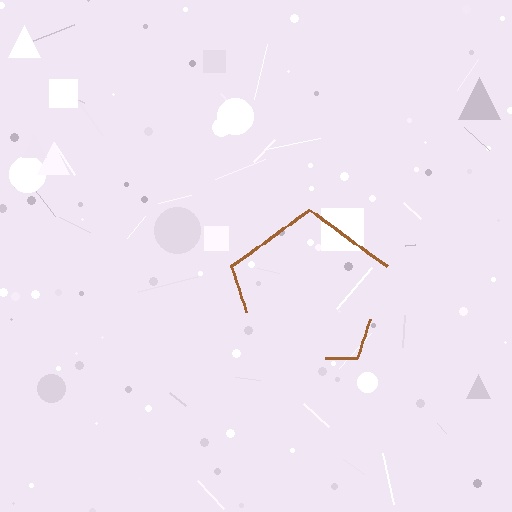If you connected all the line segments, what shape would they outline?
They would outline a pentagon.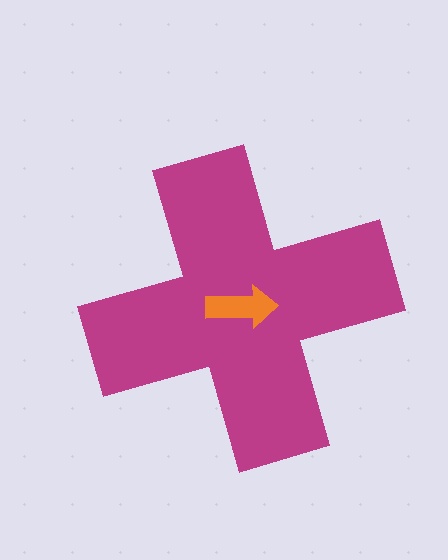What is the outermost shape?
The magenta cross.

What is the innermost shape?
The orange arrow.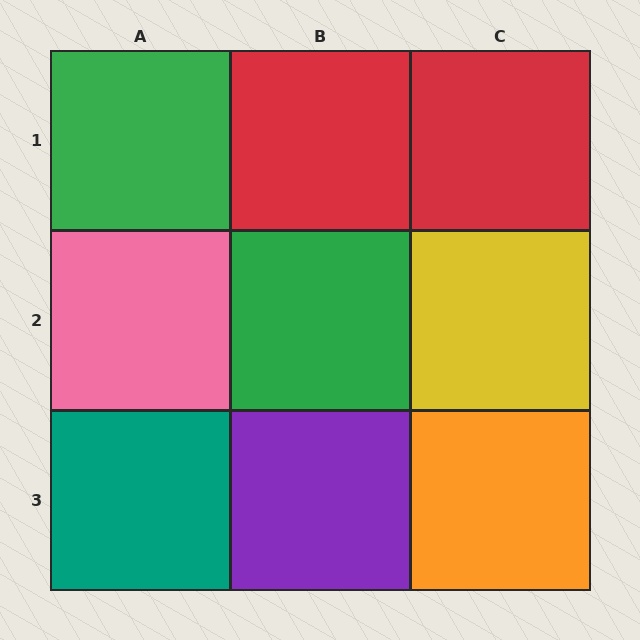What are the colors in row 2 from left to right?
Pink, green, yellow.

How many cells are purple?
1 cell is purple.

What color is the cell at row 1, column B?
Red.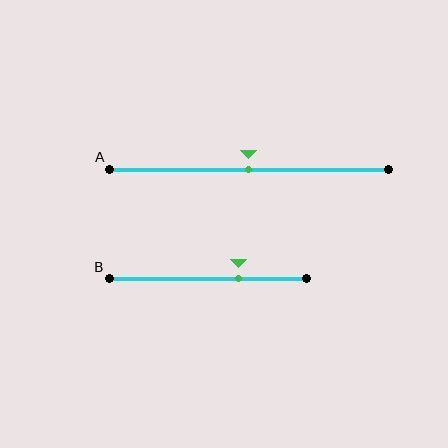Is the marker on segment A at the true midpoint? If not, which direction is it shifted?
Yes, the marker on segment A is at the true midpoint.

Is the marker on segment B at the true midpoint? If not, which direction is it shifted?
No, the marker on segment B is shifted to the right by about 16% of the segment length.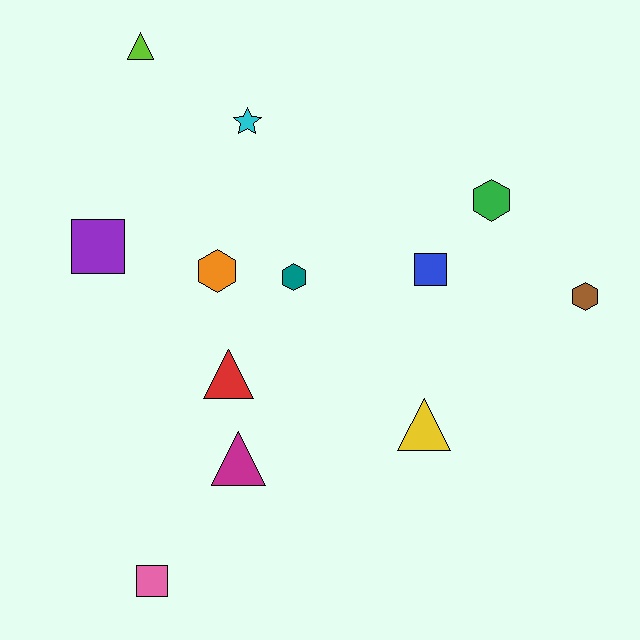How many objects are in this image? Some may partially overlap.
There are 12 objects.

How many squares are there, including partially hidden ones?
There are 3 squares.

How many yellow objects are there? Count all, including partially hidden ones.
There is 1 yellow object.